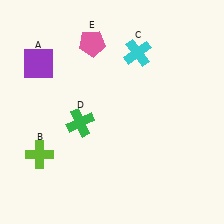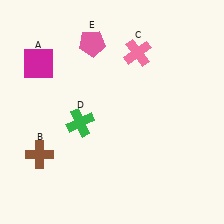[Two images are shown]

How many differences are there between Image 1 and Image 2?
There are 3 differences between the two images.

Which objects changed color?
A changed from purple to magenta. B changed from lime to brown. C changed from cyan to pink.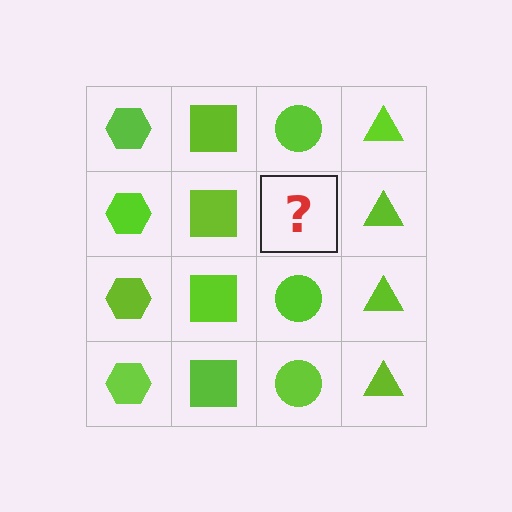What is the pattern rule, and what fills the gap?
The rule is that each column has a consistent shape. The gap should be filled with a lime circle.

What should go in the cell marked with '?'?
The missing cell should contain a lime circle.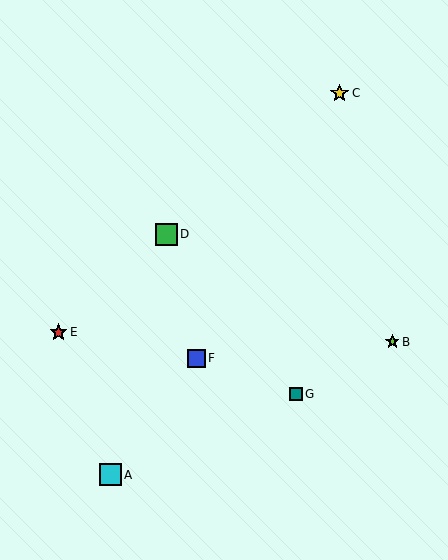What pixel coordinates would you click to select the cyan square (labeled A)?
Click at (110, 475) to select the cyan square A.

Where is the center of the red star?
The center of the red star is at (59, 332).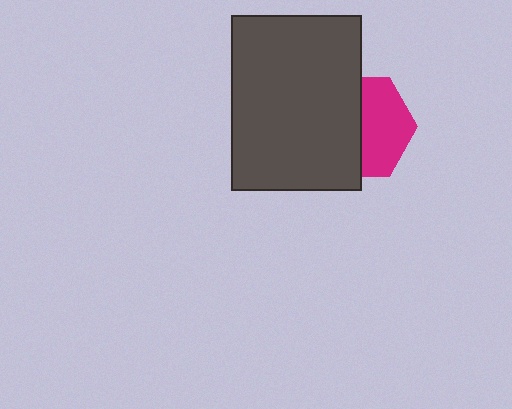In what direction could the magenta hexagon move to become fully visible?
The magenta hexagon could move right. That would shift it out from behind the dark gray rectangle entirely.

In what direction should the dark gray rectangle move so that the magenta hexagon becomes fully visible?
The dark gray rectangle should move left. That is the shortest direction to clear the overlap and leave the magenta hexagon fully visible.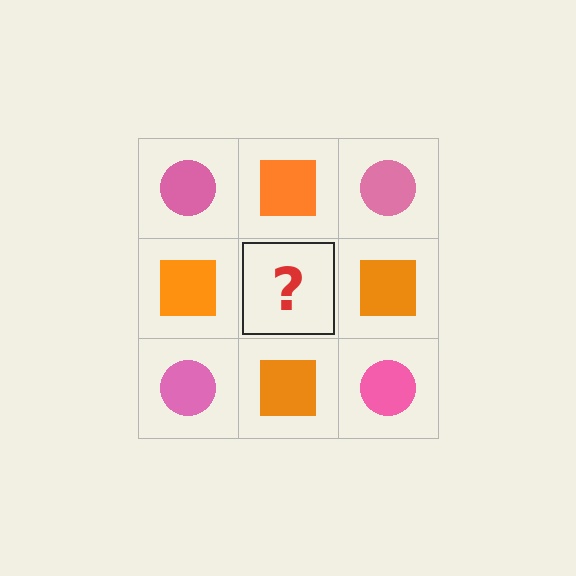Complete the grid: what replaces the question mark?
The question mark should be replaced with a pink circle.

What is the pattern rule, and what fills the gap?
The rule is that it alternates pink circle and orange square in a checkerboard pattern. The gap should be filled with a pink circle.